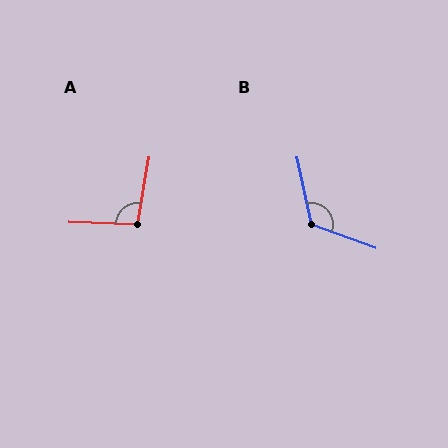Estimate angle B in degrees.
Approximately 122 degrees.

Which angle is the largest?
B, at approximately 122 degrees.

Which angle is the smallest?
A, at approximately 97 degrees.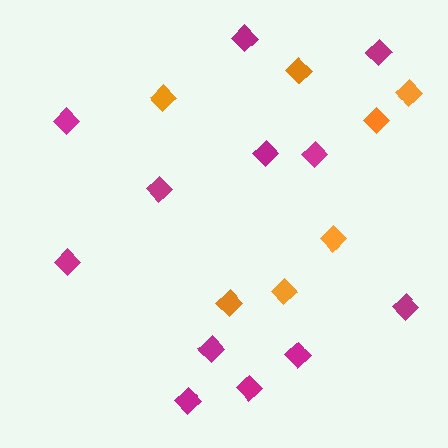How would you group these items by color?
There are 2 groups: one group of magenta diamonds (12) and one group of orange diamonds (7).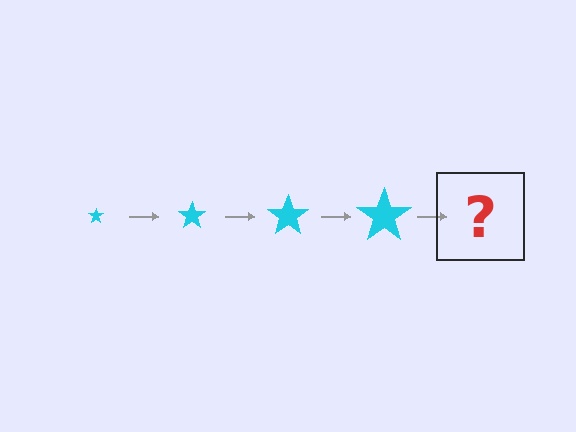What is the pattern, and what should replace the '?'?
The pattern is that the star gets progressively larger each step. The '?' should be a cyan star, larger than the previous one.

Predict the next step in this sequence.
The next step is a cyan star, larger than the previous one.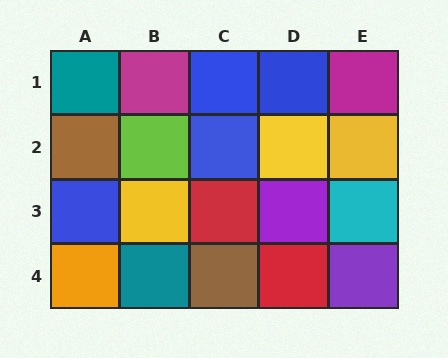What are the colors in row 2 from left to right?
Brown, lime, blue, yellow, yellow.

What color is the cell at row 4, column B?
Teal.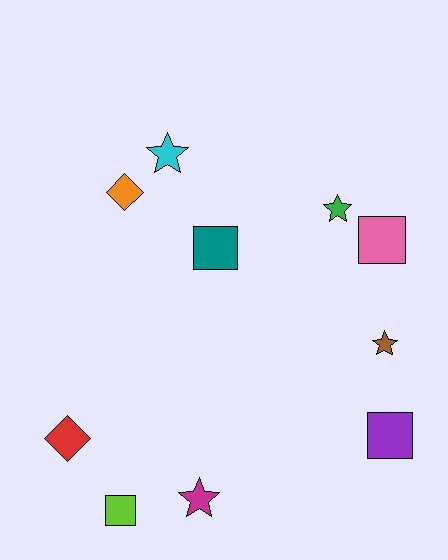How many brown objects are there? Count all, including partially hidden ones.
There is 1 brown object.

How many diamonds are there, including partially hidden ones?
There are 2 diamonds.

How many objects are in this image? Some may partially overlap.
There are 10 objects.